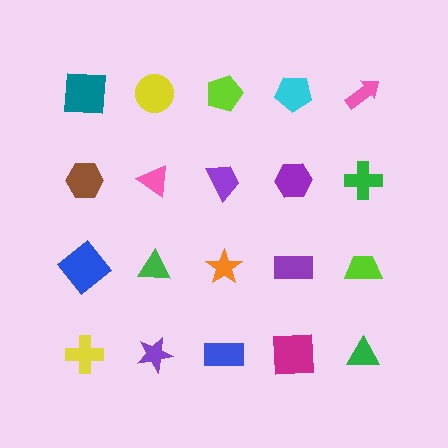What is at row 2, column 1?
A brown hexagon.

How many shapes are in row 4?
5 shapes.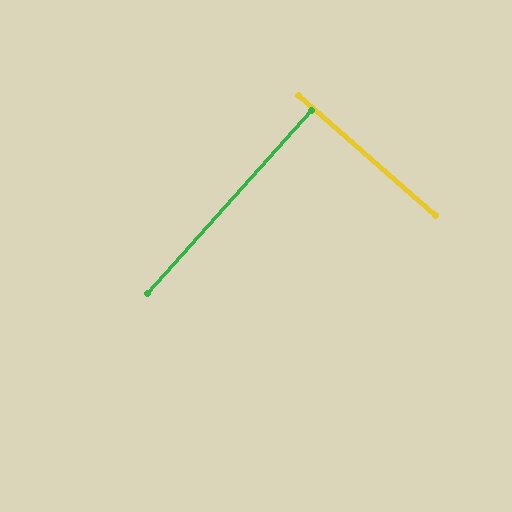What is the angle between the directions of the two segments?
Approximately 89 degrees.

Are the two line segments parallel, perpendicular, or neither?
Perpendicular — they meet at approximately 89°.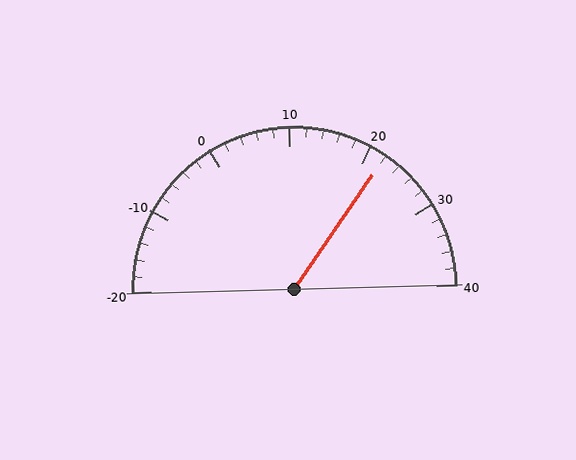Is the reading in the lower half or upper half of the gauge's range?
The reading is in the upper half of the range (-20 to 40).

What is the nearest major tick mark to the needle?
The nearest major tick mark is 20.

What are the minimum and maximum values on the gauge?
The gauge ranges from -20 to 40.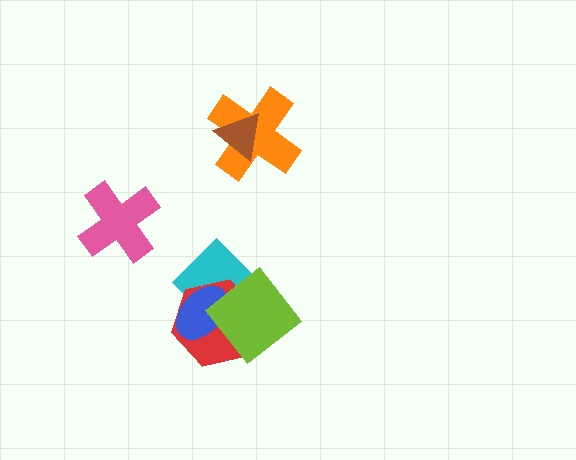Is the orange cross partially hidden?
Yes, it is partially covered by another shape.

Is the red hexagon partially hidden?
Yes, it is partially covered by another shape.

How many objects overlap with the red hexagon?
3 objects overlap with the red hexagon.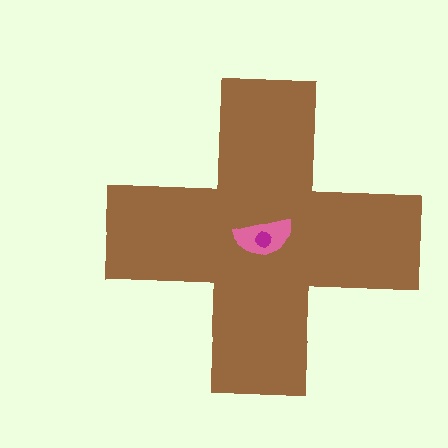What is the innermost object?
The magenta circle.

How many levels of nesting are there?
3.